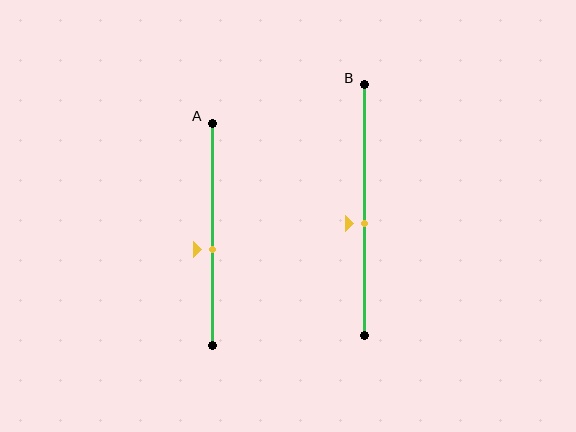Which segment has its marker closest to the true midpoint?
Segment B has its marker closest to the true midpoint.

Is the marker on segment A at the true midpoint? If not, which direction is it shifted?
No, the marker on segment A is shifted downward by about 7% of the segment length.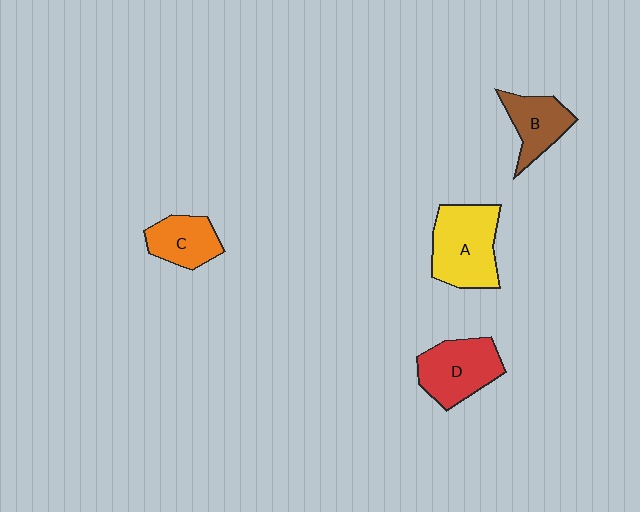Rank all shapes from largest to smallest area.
From largest to smallest: A (yellow), D (red), B (brown), C (orange).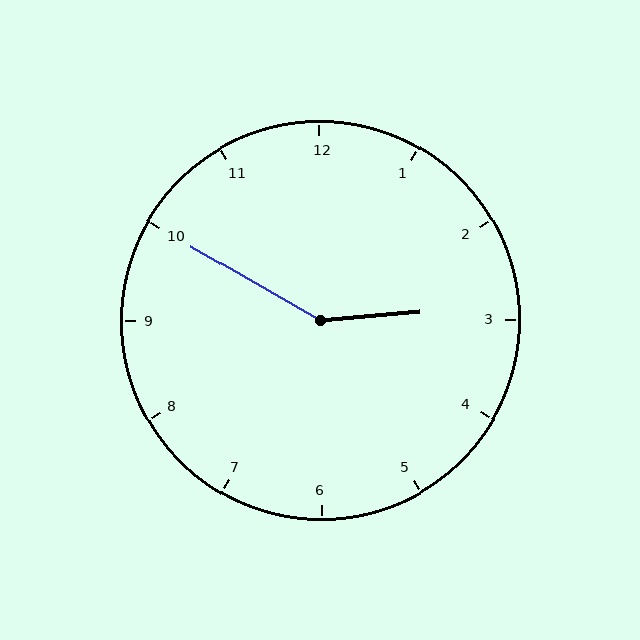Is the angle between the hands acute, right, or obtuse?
It is obtuse.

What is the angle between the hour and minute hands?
Approximately 145 degrees.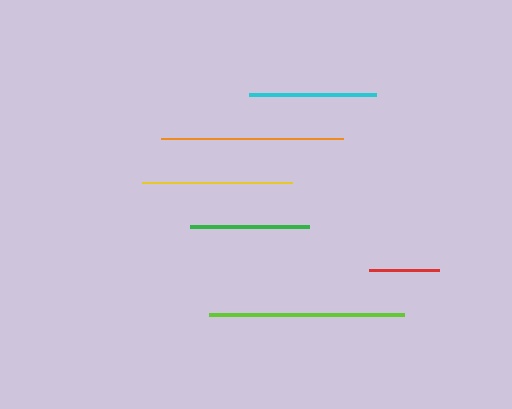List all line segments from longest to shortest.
From longest to shortest: lime, orange, yellow, cyan, green, red.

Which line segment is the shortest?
The red line is the shortest at approximately 70 pixels.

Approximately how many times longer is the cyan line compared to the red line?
The cyan line is approximately 1.8 times the length of the red line.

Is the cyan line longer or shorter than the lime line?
The lime line is longer than the cyan line.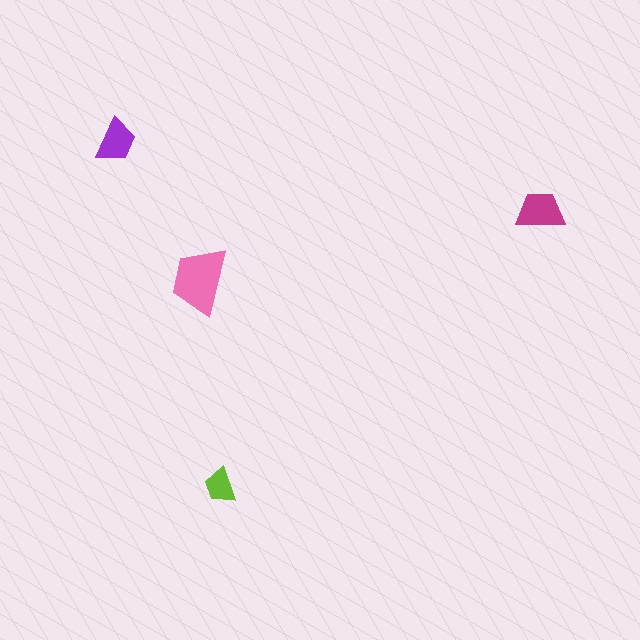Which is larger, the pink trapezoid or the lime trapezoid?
The pink one.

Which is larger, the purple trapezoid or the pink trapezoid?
The pink one.